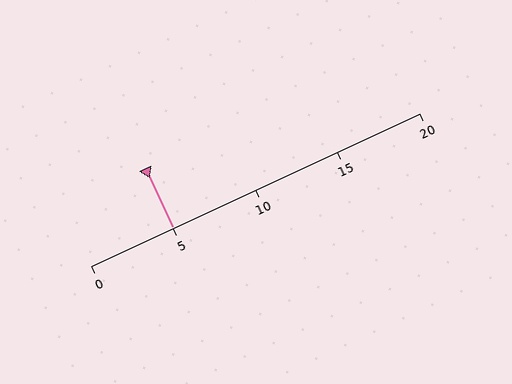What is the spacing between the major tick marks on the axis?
The major ticks are spaced 5 apart.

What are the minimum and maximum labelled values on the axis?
The axis runs from 0 to 20.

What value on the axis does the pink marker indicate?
The marker indicates approximately 5.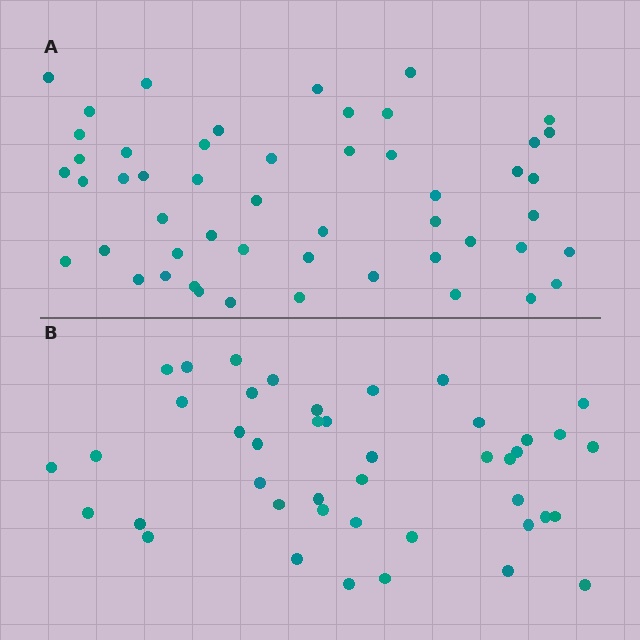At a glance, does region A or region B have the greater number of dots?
Region A (the top region) has more dots.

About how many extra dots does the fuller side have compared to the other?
Region A has roughly 8 or so more dots than region B.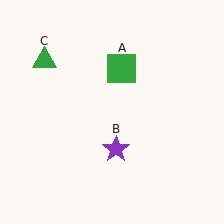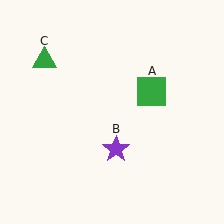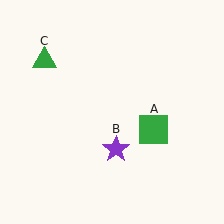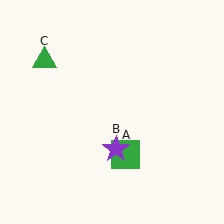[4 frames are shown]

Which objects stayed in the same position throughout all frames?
Purple star (object B) and green triangle (object C) remained stationary.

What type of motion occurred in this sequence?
The green square (object A) rotated clockwise around the center of the scene.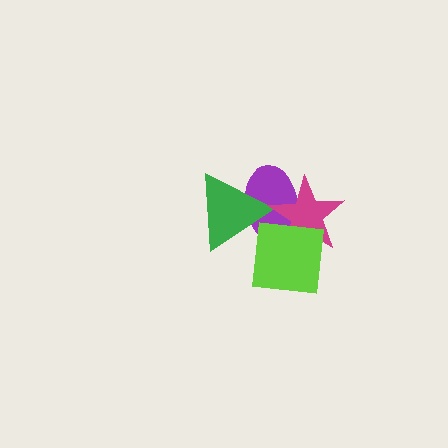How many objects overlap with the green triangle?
3 objects overlap with the green triangle.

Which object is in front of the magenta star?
The lime square is in front of the magenta star.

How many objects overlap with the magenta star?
3 objects overlap with the magenta star.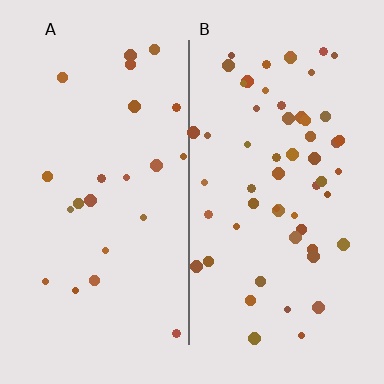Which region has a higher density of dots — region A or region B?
B (the right).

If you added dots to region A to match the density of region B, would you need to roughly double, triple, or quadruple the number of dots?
Approximately double.